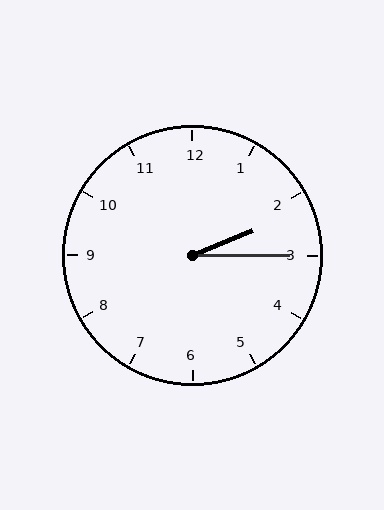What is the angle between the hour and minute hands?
Approximately 22 degrees.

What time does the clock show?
2:15.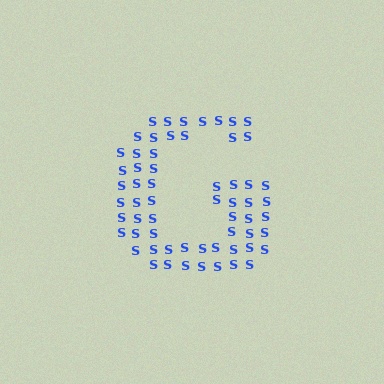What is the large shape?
The large shape is the letter G.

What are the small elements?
The small elements are letter S's.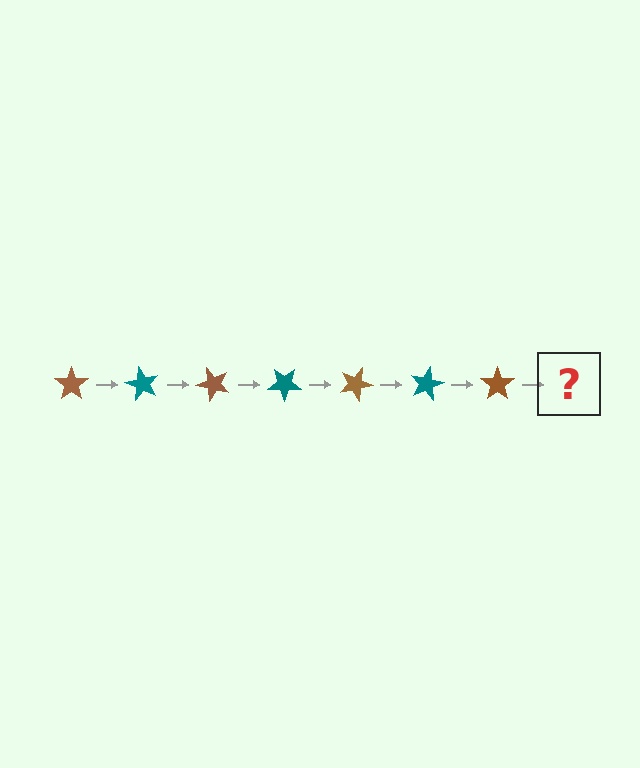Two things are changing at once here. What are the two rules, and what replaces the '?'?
The two rules are that it rotates 60 degrees each step and the color cycles through brown and teal. The '?' should be a teal star, rotated 420 degrees from the start.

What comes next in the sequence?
The next element should be a teal star, rotated 420 degrees from the start.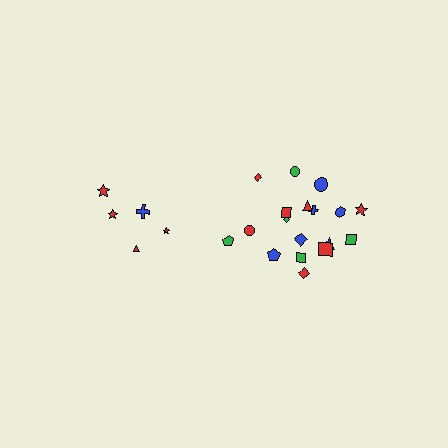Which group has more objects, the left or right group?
The right group.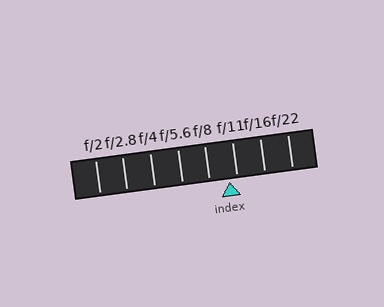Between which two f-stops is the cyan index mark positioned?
The index mark is between f/8 and f/11.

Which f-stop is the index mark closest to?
The index mark is closest to f/11.